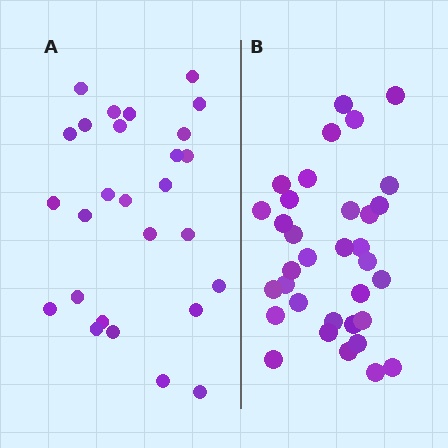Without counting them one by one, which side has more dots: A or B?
Region B (the right region) has more dots.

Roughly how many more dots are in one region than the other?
Region B has roughly 8 or so more dots than region A.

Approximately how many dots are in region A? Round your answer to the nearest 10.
About 30 dots. (The exact count is 27, which rounds to 30.)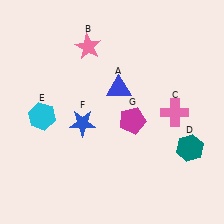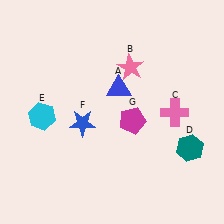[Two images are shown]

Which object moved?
The pink star (B) moved right.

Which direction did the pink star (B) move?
The pink star (B) moved right.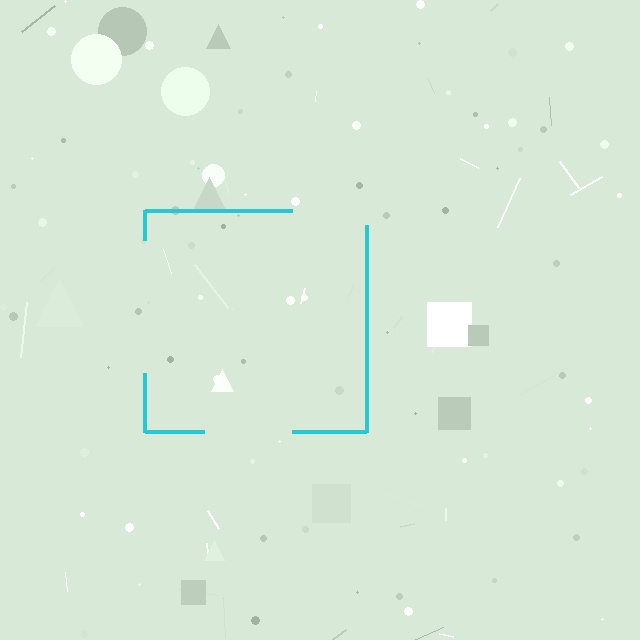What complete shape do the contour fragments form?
The contour fragments form a square.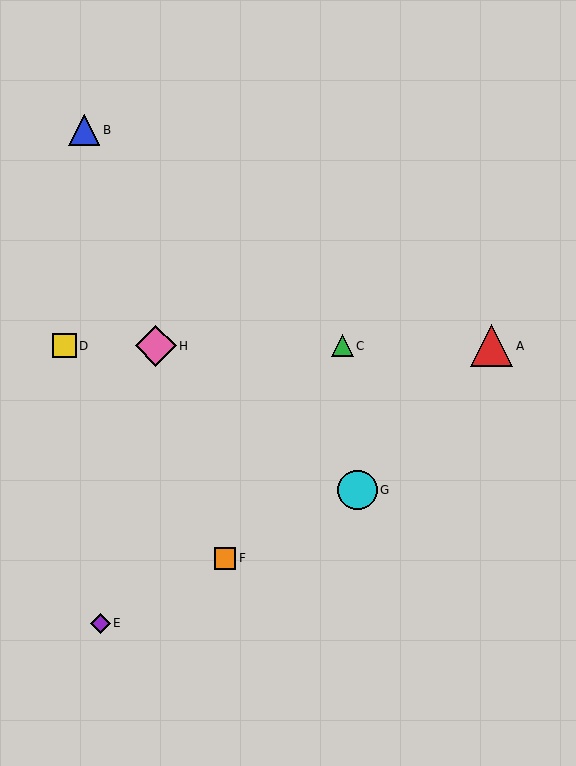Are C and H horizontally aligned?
Yes, both are at y≈346.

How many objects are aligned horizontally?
4 objects (A, C, D, H) are aligned horizontally.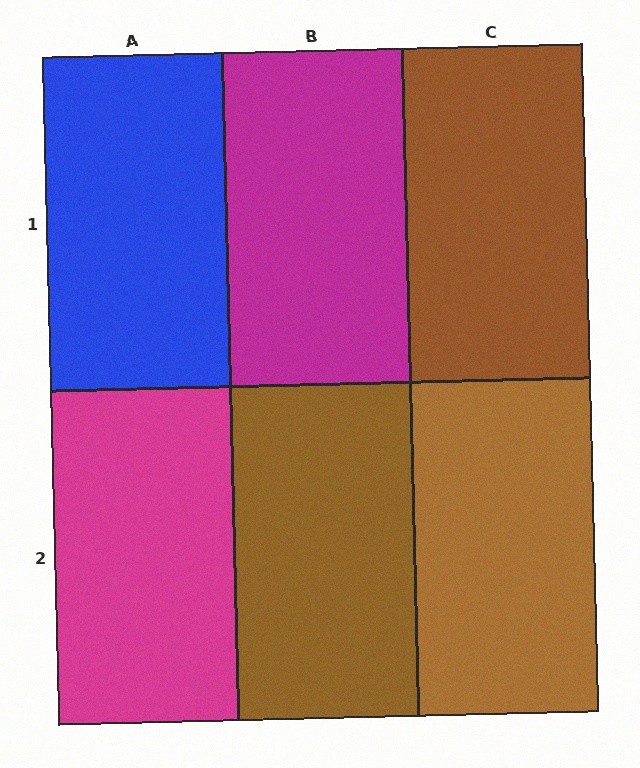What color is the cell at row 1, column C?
Brown.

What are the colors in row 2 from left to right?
Magenta, brown, brown.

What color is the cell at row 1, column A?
Blue.